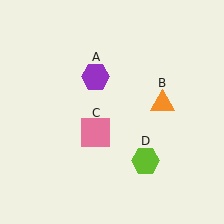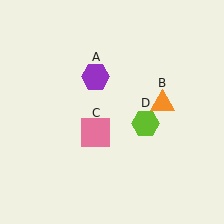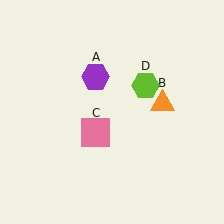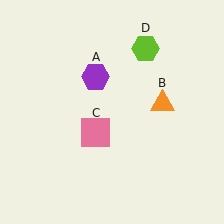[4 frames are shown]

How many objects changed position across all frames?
1 object changed position: lime hexagon (object D).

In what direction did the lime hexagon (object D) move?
The lime hexagon (object D) moved up.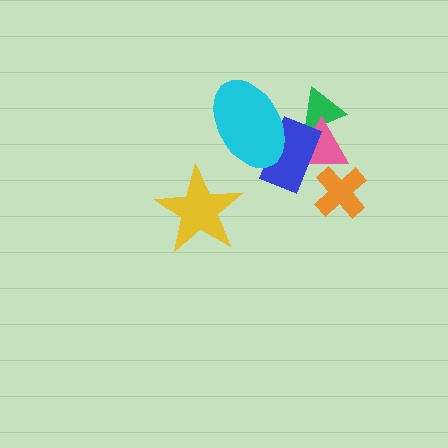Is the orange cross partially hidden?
No, no other shape covers it.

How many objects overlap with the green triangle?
2 objects overlap with the green triangle.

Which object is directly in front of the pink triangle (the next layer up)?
The blue rectangle is directly in front of the pink triangle.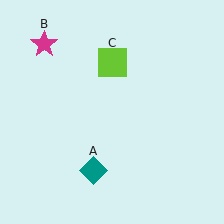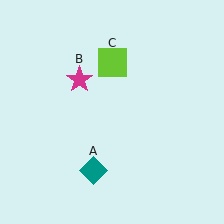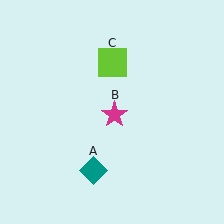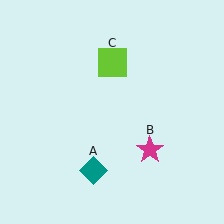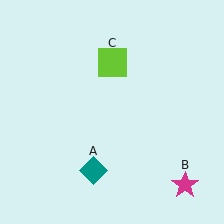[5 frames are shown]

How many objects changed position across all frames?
1 object changed position: magenta star (object B).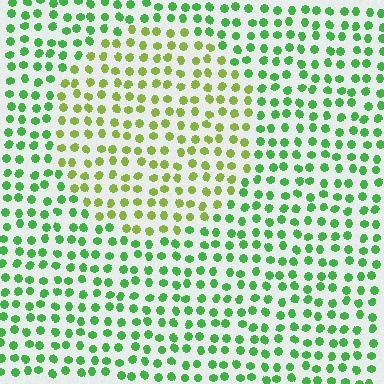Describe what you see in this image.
The image is filled with small green elements in a uniform arrangement. A circle-shaped region is visible where the elements are tinted to a slightly different hue, forming a subtle color boundary.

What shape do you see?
I see a circle.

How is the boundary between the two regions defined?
The boundary is defined purely by a slight shift in hue (about 40 degrees). Spacing, size, and orientation are identical on both sides.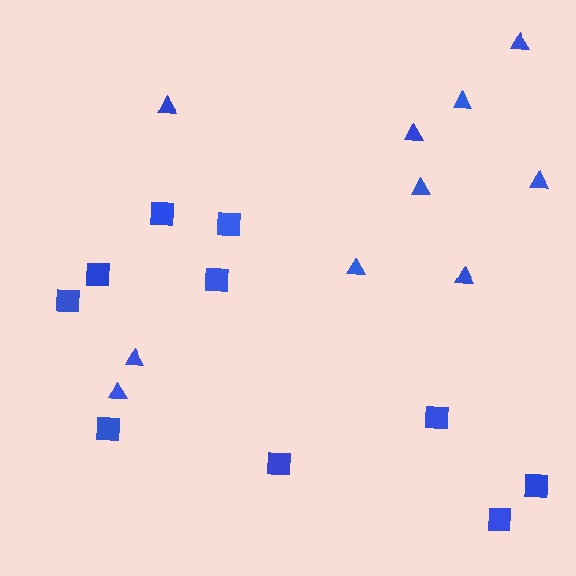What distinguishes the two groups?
There are 2 groups: one group of squares (10) and one group of triangles (10).